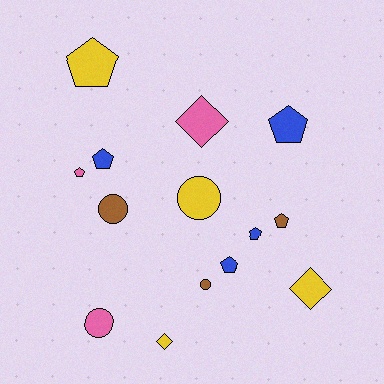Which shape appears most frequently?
Pentagon, with 7 objects.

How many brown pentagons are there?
There is 1 brown pentagon.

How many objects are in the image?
There are 14 objects.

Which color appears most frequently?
Yellow, with 4 objects.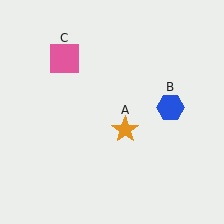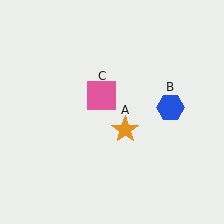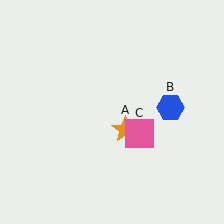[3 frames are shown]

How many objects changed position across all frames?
1 object changed position: pink square (object C).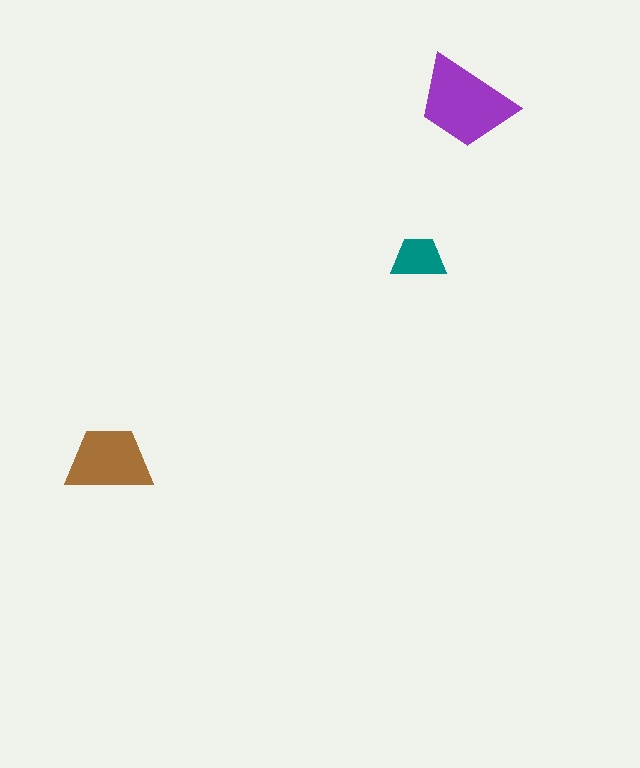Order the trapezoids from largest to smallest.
the purple one, the brown one, the teal one.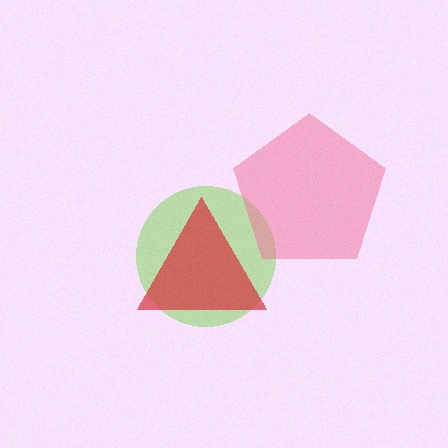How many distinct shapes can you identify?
There are 3 distinct shapes: a lime circle, a red triangle, a pink pentagon.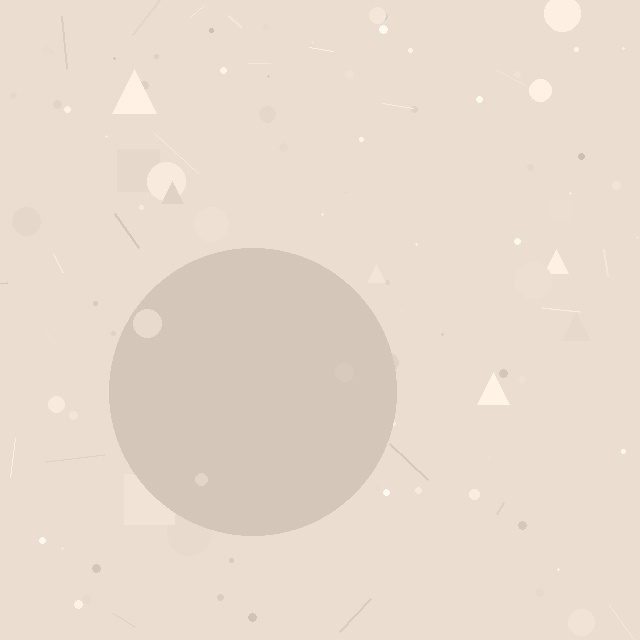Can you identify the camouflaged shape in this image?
The camouflaged shape is a circle.